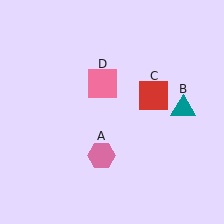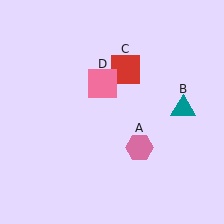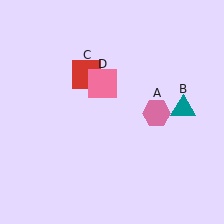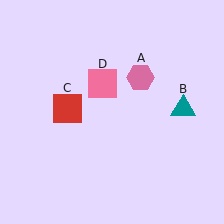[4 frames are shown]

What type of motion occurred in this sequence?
The pink hexagon (object A), red square (object C) rotated counterclockwise around the center of the scene.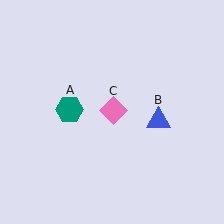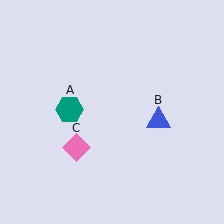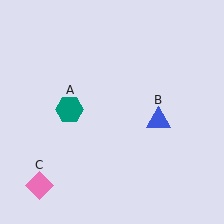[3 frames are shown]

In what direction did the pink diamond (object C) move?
The pink diamond (object C) moved down and to the left.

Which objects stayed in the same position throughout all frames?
Teal hexagon (object A) and blue triangle (object B) remained stationary.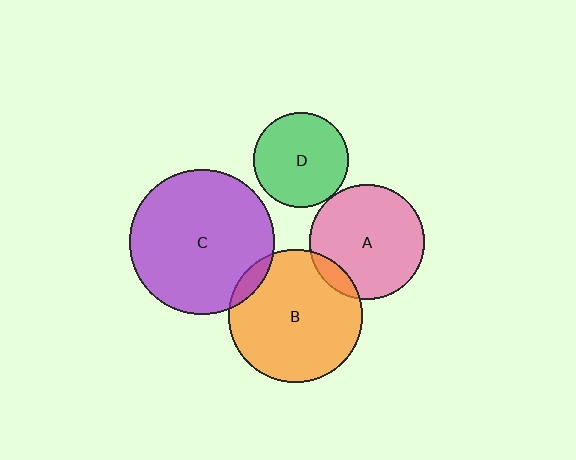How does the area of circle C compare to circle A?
Approximately 1.6 times.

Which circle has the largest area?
Circle C (purple).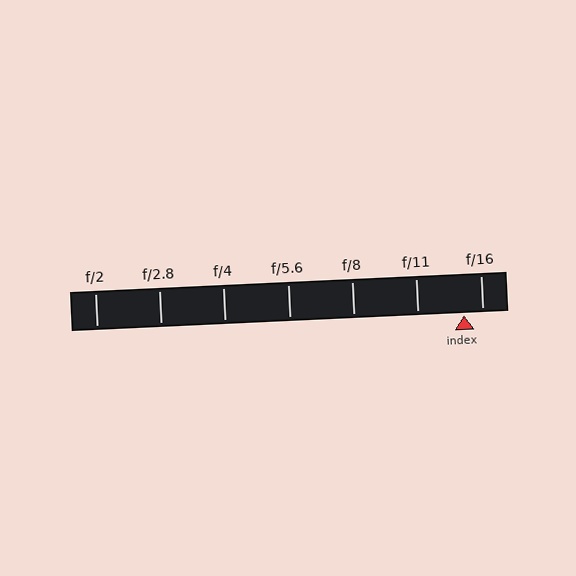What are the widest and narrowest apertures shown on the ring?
The widest aperture shown is f/2 and the narrowest is f/16.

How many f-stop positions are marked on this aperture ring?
There are 7 f-stop positions marked.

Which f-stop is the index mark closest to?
The index mark is closest to f/16.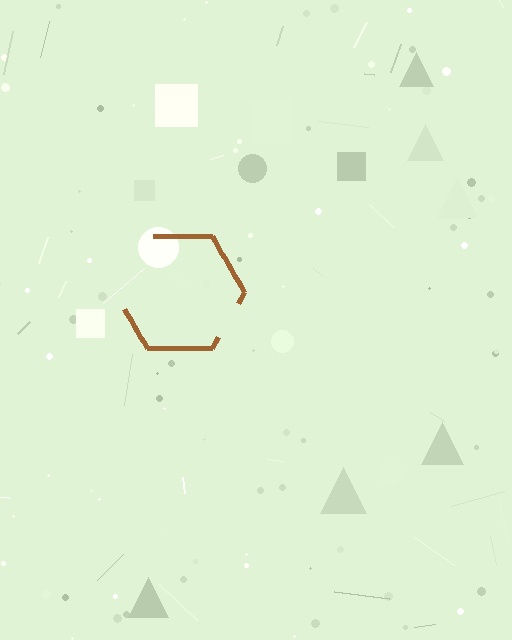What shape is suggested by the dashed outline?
The dashed outline suggests a hexagon.